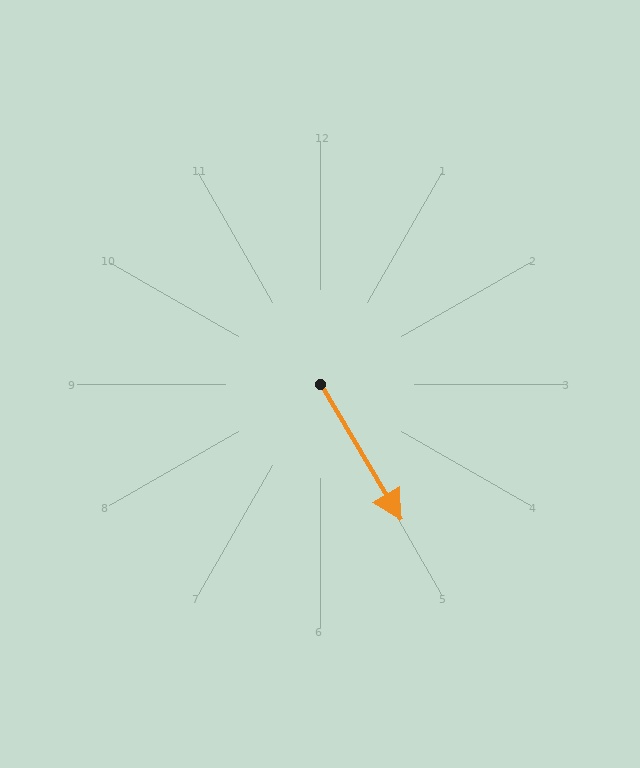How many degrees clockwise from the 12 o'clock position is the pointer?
Approximately 149 degrees.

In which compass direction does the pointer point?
Southeast.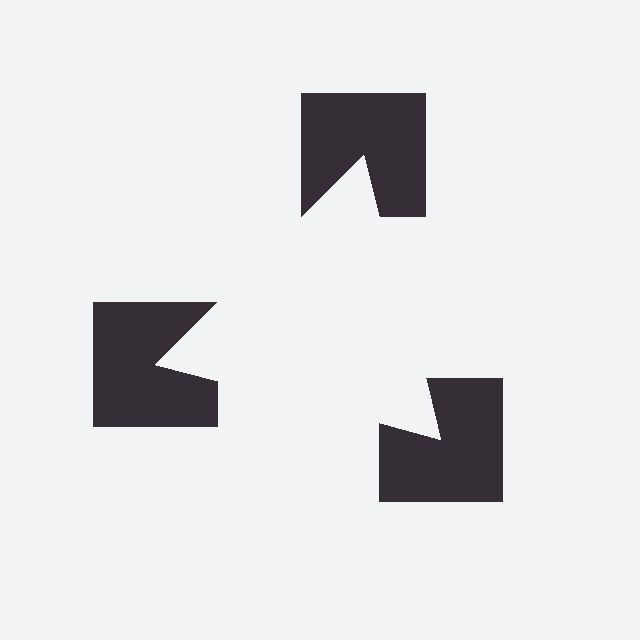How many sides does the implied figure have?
3 sides.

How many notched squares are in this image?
There are 3 — one at each vertex of the illusory triangle.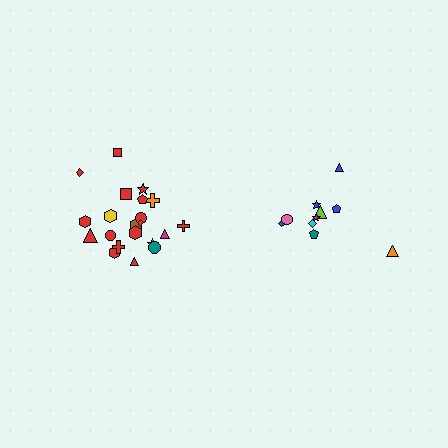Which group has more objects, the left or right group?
The left group.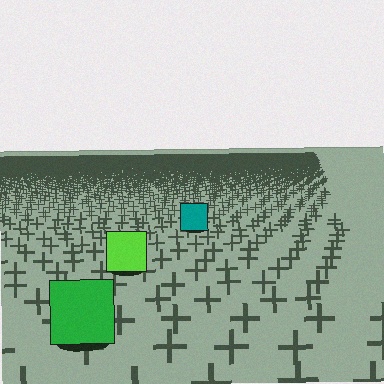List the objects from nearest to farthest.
From nearest to farthest: the green square, the lime square, the teal square.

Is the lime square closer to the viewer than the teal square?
Yes. The lime square is closer — you can tell from the texture gradient: the ground texture is coarser near it.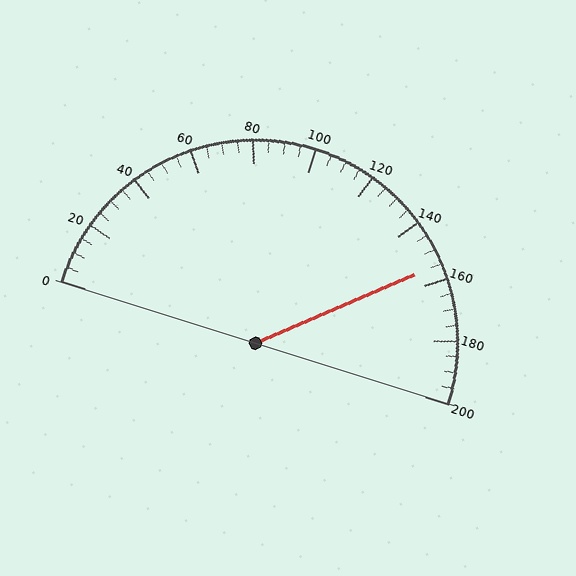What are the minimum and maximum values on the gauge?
The gauge ranges from 0 to 200.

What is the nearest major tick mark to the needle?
The nearest major tick mark is 160.